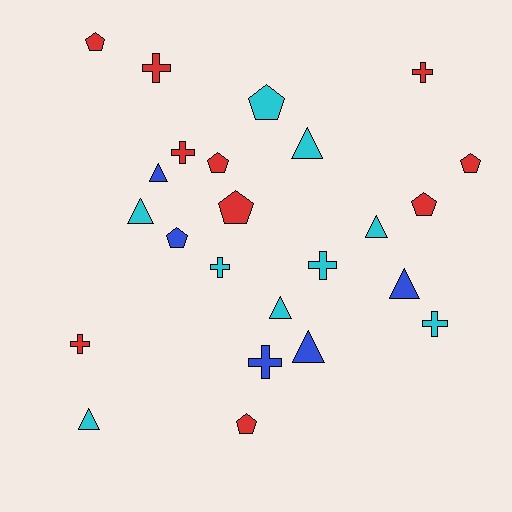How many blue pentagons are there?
There is 1 blue pentagon.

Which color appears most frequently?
Red, with 10 objects.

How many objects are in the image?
There are 24 objects.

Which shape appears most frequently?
Triangle, with 8 objects.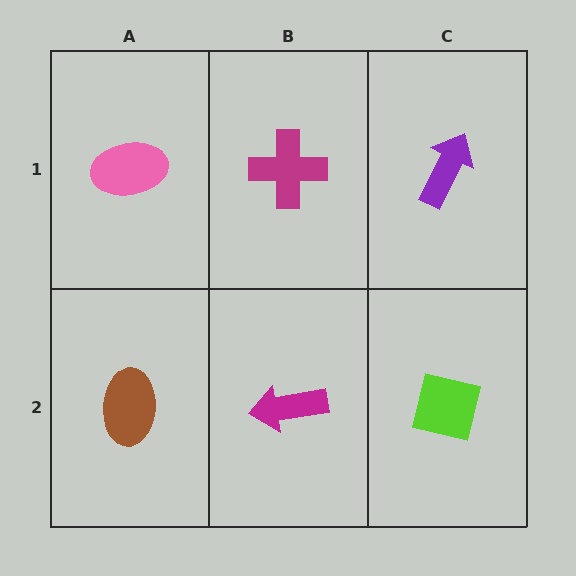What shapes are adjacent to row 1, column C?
A lime square (row 2, column C), a magenta cross (row 1, column B).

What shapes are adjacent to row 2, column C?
A purple arrow (row 1, column C), a magenta arrow (row 2, column B).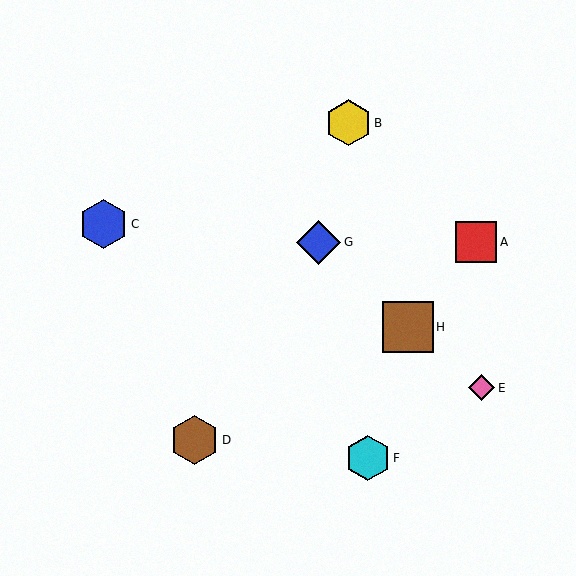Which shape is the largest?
The brown square (labeled H) is the largest.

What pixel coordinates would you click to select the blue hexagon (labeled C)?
Click at (103, 224) to select the blue hexagon C.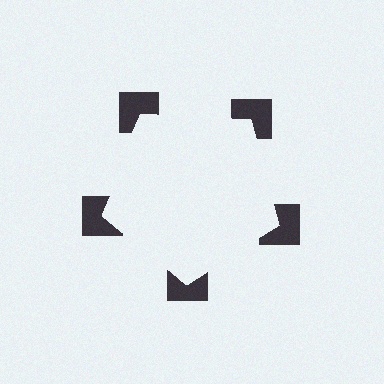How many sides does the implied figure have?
5 sides.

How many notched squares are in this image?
There are 5 — one at each vertex of the illusory pentagon.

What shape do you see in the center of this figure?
An illusory pentagon — its edges are inferred from the aligned wedge cuts in the notched squares, not physically drawn.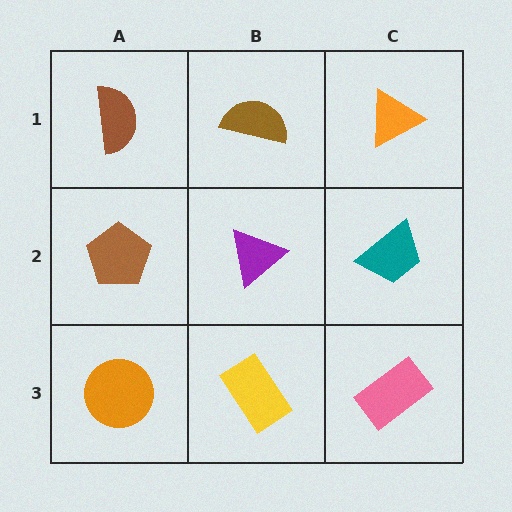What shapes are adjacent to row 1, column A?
A brown pentagon (row 2, column A), a brown semicircle (row 1, column B).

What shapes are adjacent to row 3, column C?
A teal trapezoid (row 2, column C), a yellow rectangle (row 3, column B).